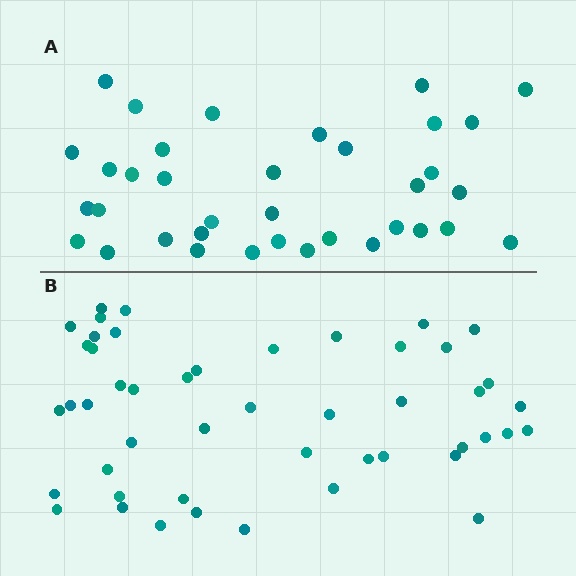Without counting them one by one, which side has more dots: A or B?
Region B (the bottom region) has more dots.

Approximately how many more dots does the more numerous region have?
Region B has roughly 12 or so more dots than region A.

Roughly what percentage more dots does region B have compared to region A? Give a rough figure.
About 35% more.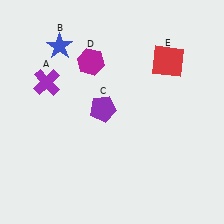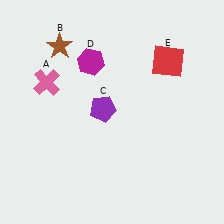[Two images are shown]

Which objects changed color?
A changed from purple to pink. B changed from blue to brown.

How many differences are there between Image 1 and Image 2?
There are 2 differences between the two images.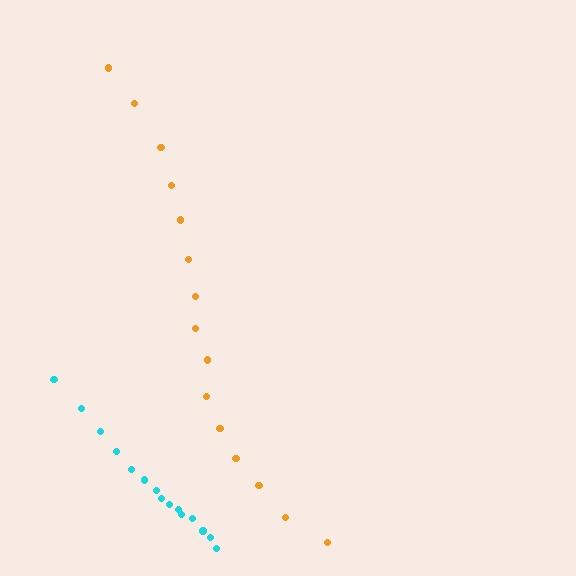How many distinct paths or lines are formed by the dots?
There are 2 distinct paths.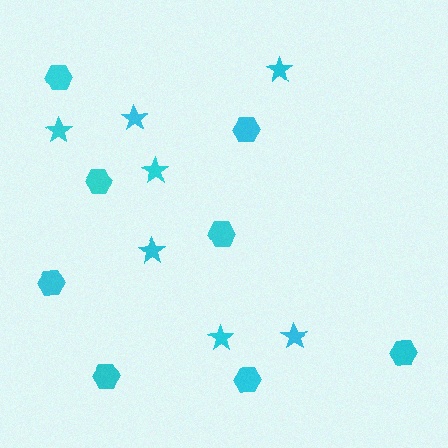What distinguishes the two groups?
There are 2 groups: one group of stars (7) and one group of hexagons (8).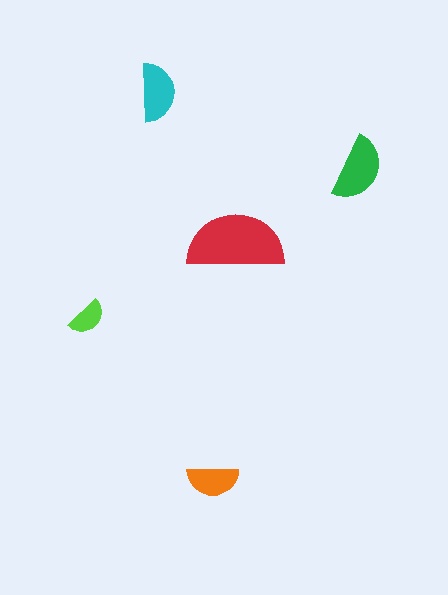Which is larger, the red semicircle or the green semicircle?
The red one.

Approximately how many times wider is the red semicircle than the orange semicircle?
About 2 times wider.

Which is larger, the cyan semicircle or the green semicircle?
The green one.